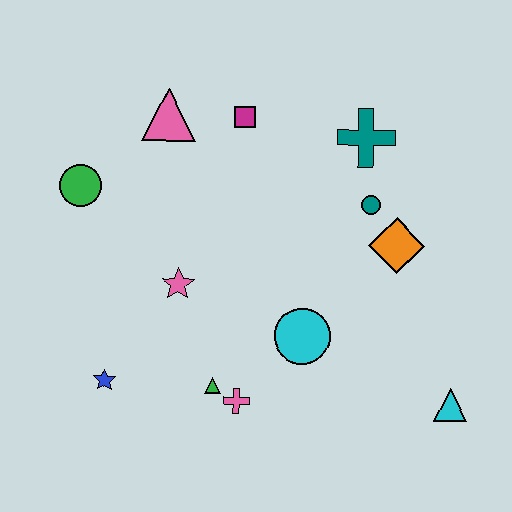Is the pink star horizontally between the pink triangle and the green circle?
No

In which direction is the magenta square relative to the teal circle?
The magenta square is to the left of the teal circle.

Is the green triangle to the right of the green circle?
Yes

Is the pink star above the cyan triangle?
Yes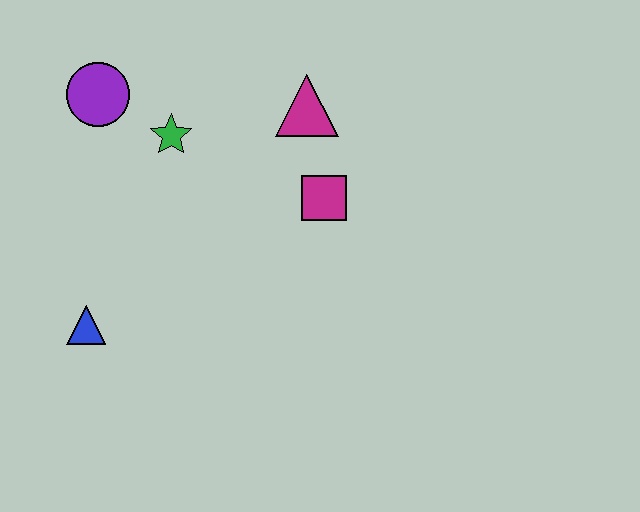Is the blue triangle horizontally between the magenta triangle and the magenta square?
No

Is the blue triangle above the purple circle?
No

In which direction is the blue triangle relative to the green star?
The blue triangle is below the green star.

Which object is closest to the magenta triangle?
The magenta square is closest to the magenta triangle.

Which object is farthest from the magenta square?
The blue triangle is farthest from the magenta square.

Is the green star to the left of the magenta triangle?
Yes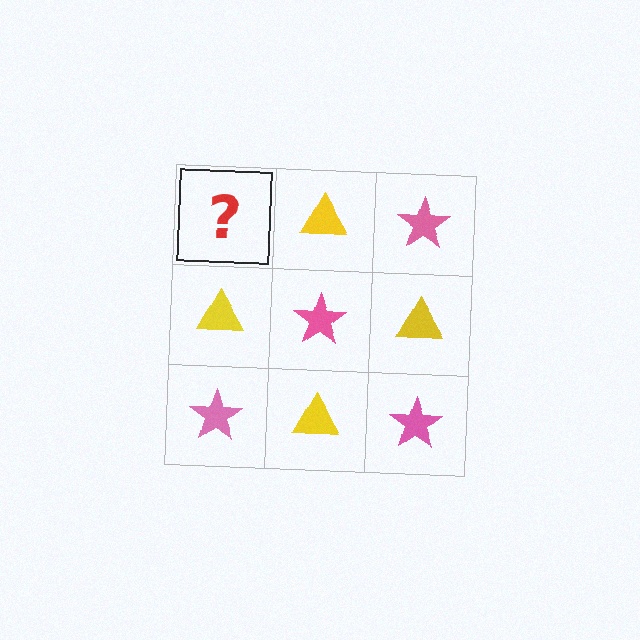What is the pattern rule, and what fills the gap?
The rule is that it alternates pink star and yellow triangle in a checkerboard pattern. The gap should be filled with a pink star.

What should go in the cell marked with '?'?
The missing cell should contain a pink star.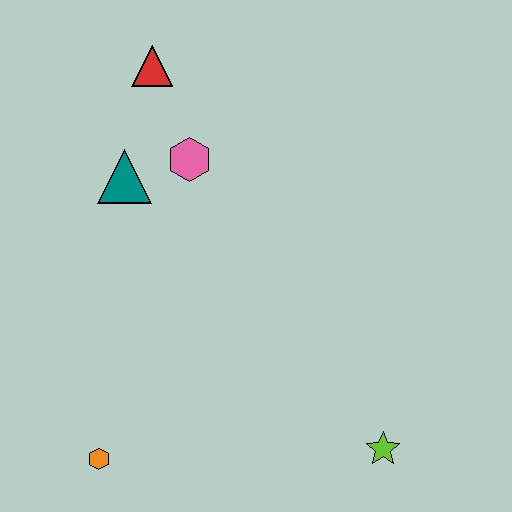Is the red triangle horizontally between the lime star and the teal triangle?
Yes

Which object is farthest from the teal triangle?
The lime star is farthest from the teal triangle.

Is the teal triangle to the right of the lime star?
No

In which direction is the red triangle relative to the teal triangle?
The red triangle is above the teal triangle.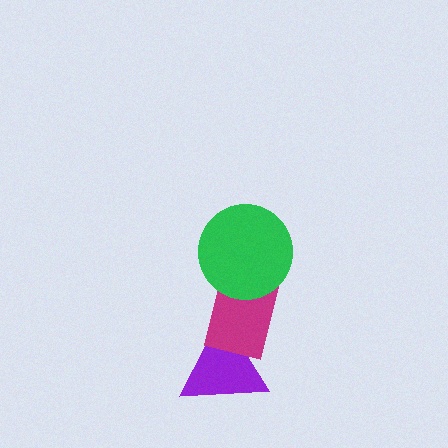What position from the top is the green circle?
The green circle is 1st from the top.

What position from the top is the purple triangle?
The purple triangle is 3rd from the top.